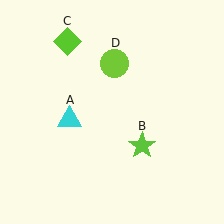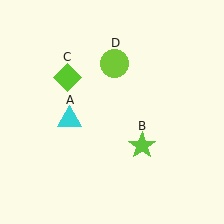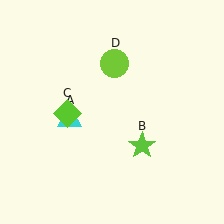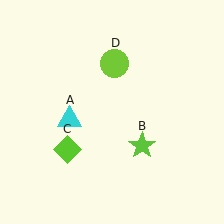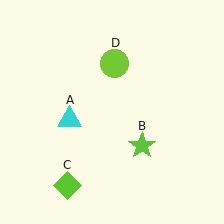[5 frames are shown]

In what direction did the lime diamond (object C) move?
The lime diamond (object C) moved down.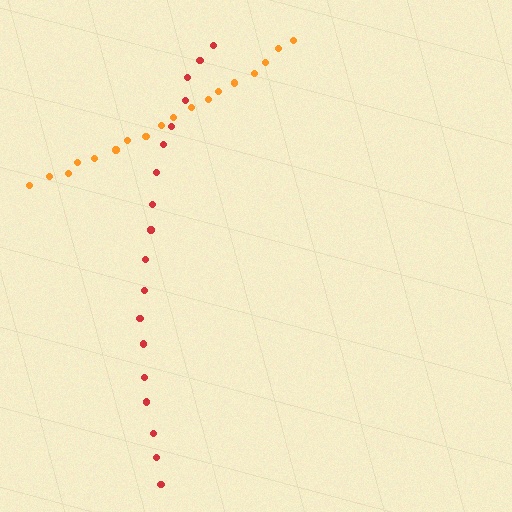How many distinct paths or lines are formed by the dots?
There are 2 distinct paths.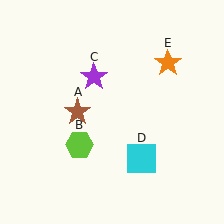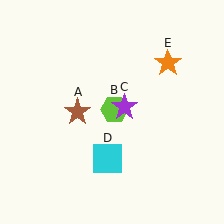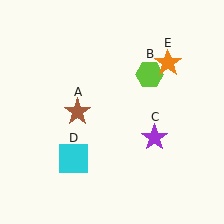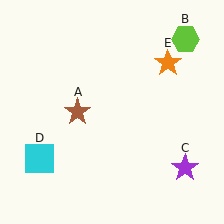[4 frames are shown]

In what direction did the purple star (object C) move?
The purple star (object C) moved down and to the right.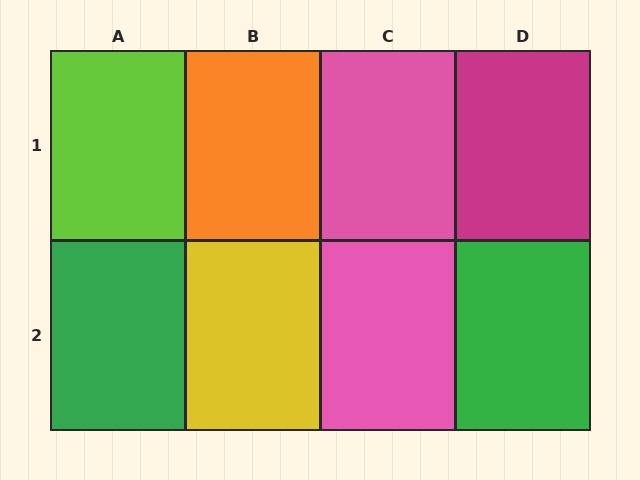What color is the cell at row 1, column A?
Lime.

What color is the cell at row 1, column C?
Pink.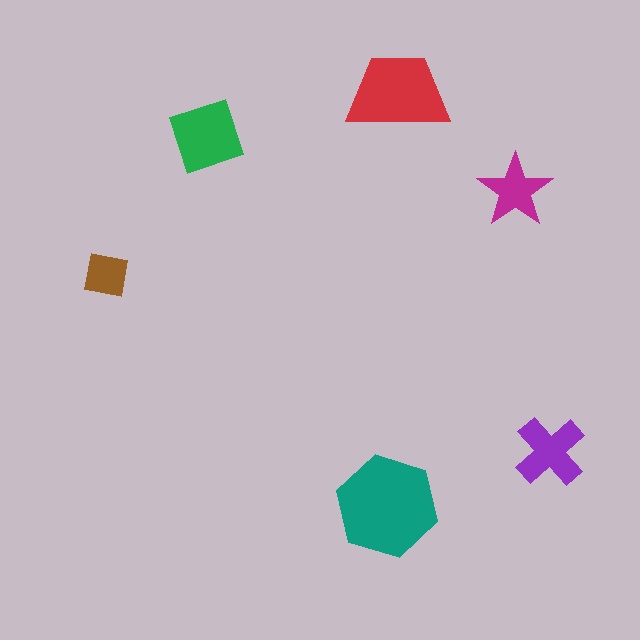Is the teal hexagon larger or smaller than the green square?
Larger.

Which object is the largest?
The teal hexagon.